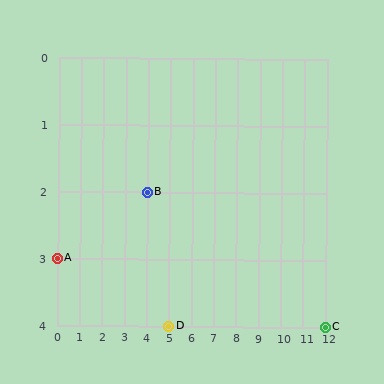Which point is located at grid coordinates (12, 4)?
Point C is at (12, 4).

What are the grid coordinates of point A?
Point A is at grid coordinates (0, 3).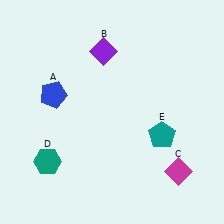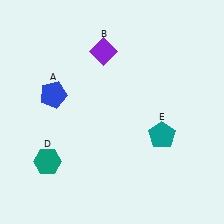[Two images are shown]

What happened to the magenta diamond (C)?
The magenta diamond (C) was removed in Image 2. It was in the bottom-right area of Image 1.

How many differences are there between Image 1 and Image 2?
There is 1 difference between the two images.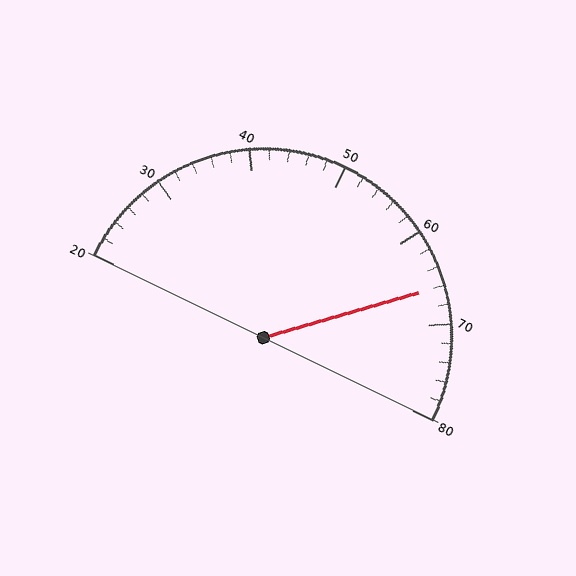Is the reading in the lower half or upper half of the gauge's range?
The reading is in the upper half of the range (20 to 80).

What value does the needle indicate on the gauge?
The needle indicates approximately 66.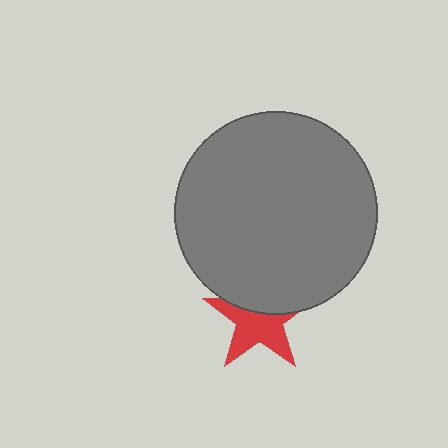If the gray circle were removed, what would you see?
You would see the complete red star.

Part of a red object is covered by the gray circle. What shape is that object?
It is a star.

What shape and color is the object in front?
The object in front is a gray circle.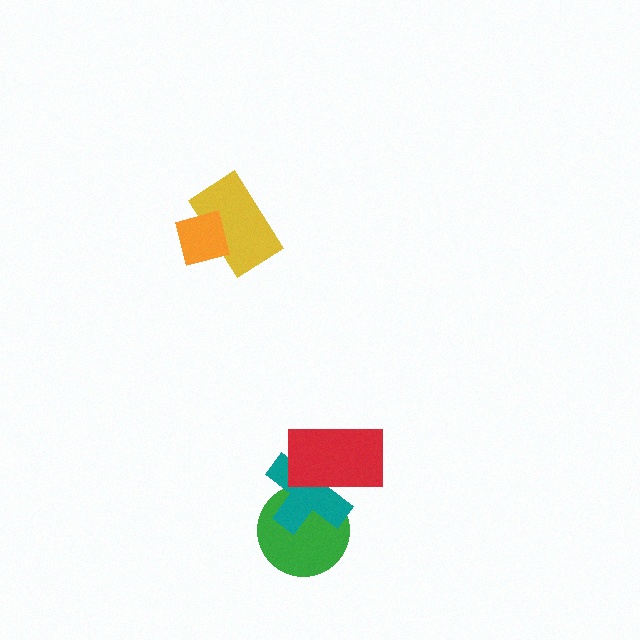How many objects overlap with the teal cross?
2 objects overlap with the teal cross.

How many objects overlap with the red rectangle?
2 objects overlap with the red rectangle.